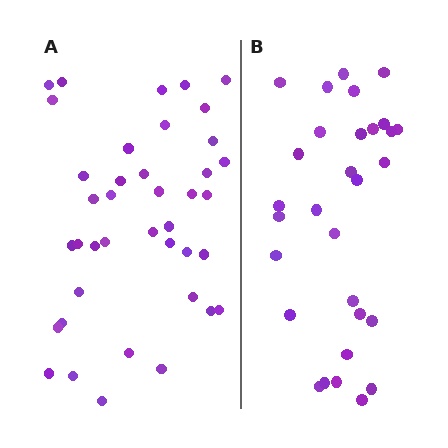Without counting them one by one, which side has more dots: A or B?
Region A (the left region) has more dots.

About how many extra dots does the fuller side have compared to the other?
Region A has roughly 10 or so more dots than region B.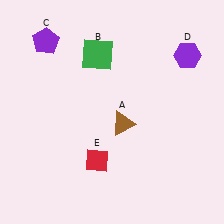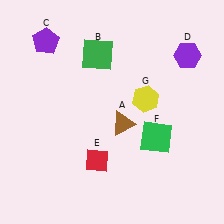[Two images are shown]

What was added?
A green square (F), a yellow hexagon (G) were added in Image 2.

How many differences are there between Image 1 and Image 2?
There are 2 differences between the two images.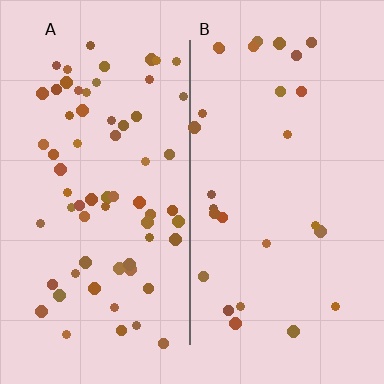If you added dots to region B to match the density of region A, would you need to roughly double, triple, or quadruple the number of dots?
Approximately double.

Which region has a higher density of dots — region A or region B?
A (the left).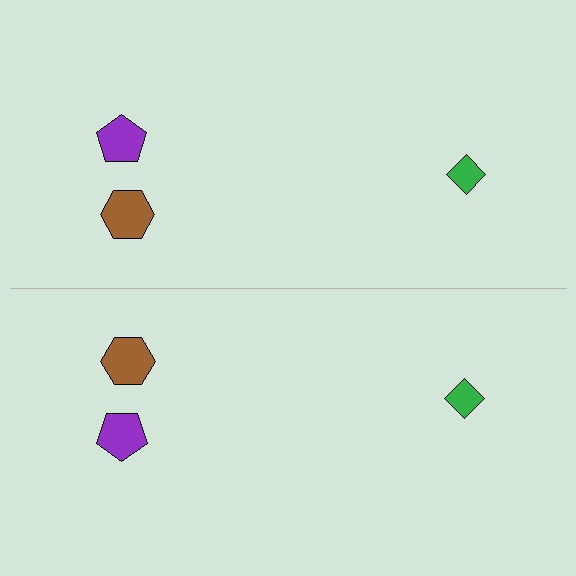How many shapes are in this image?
There are 6 shapes in this image.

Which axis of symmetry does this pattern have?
The pattern has a horizontal axis of symmetry running through the center of the image.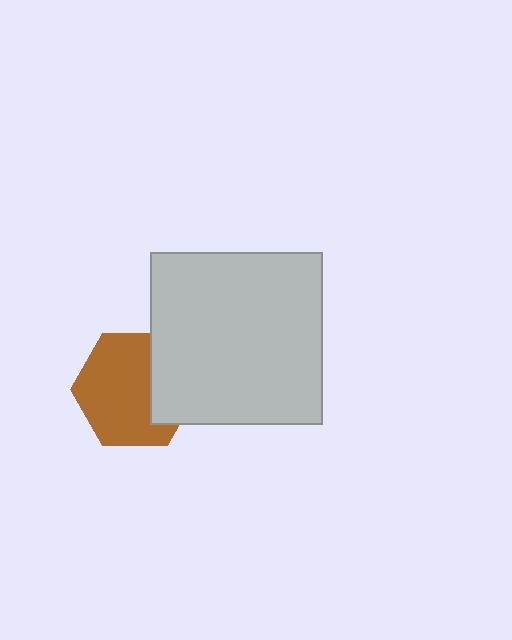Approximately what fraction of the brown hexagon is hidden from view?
Roughly 31% of the brown hexagon is hidden behind the light gray square.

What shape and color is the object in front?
The object in front is a light gray square.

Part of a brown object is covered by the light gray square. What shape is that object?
It is a hexagon.